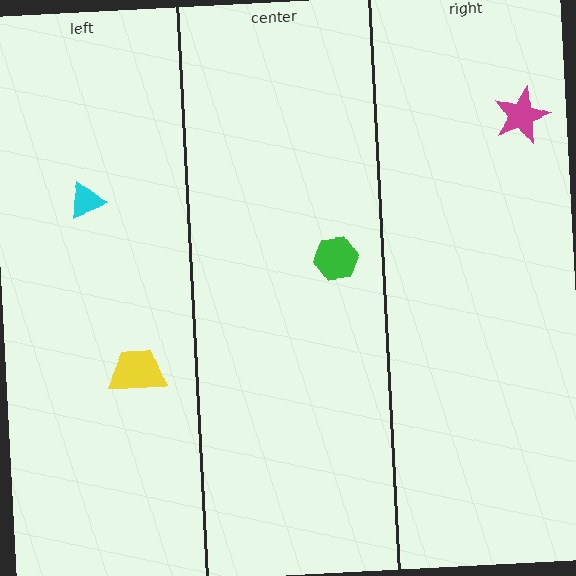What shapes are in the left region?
The cyan triangle, the yellow trapezoid.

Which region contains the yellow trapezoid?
The left region.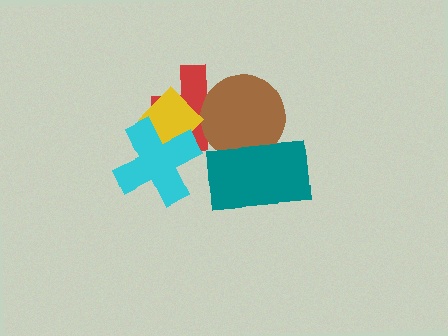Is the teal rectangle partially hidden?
No, no other shape covers it.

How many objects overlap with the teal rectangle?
1 object overlaps with the teal rectangle.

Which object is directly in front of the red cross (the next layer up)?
The brown circle is directly in front of the red cross.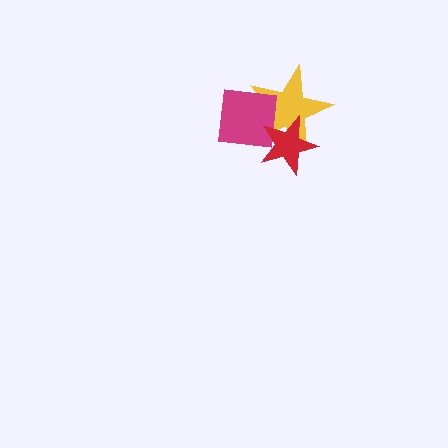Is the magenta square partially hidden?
Yes, it is partially covered by another shape.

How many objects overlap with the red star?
2 objects overlap with the red star.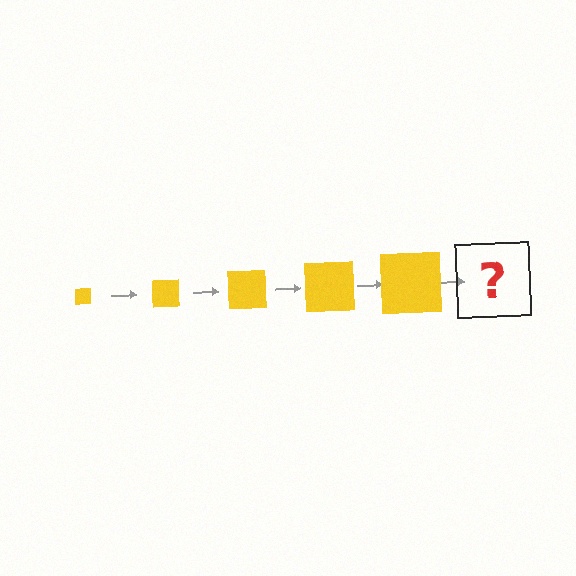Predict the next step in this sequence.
The next step is a yellow square, larger than the previous one.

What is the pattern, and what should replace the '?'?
The pattern is that the square gets progressively larger each step. The '?' should be a yellow square, larger than the previous one.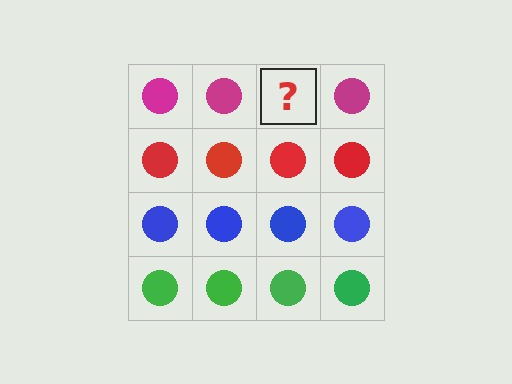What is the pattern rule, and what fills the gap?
The rule is that each row has a consistent color. The gap should be filled with a magenta circle.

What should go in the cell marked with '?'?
The missing cell should contain a magenta circle.